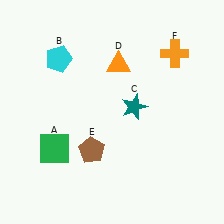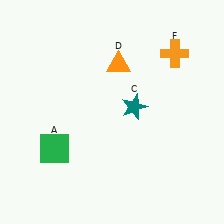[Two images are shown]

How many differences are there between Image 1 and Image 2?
There are 2 differences between the two images.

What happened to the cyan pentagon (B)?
The cyan pentagon (B) was removed in Image 2. It was in the top-left area of Image 1.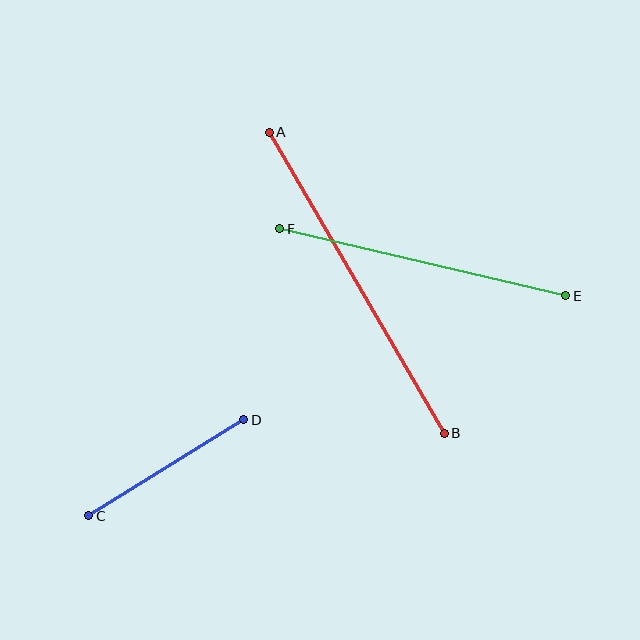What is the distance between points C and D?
The distance is approximately 182 pixels.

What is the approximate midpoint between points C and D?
The midpoint is at approximately (166, 468) pixels.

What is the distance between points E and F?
The distance is approximately 294 pixels.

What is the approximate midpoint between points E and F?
The midpoint is at approximately (423, 262) pixels.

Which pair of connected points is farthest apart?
Points A and B are farthest apart.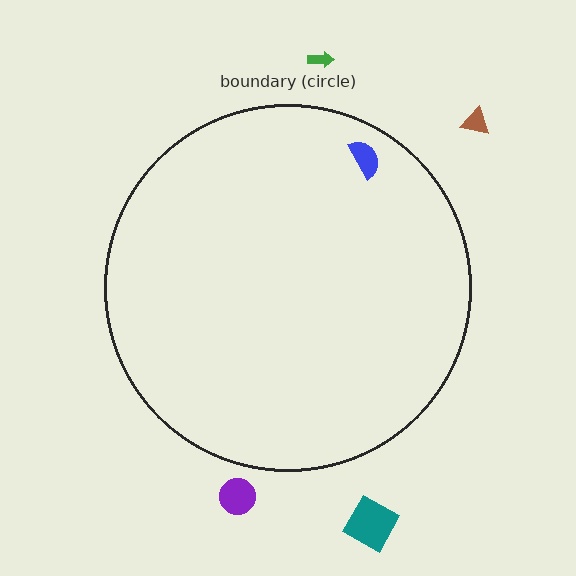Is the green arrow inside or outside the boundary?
Outside.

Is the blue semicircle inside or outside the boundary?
Inside.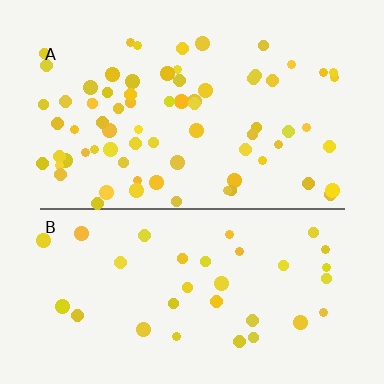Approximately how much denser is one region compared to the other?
Approximately 2.2× — region A over region B.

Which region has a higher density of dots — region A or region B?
A (the top).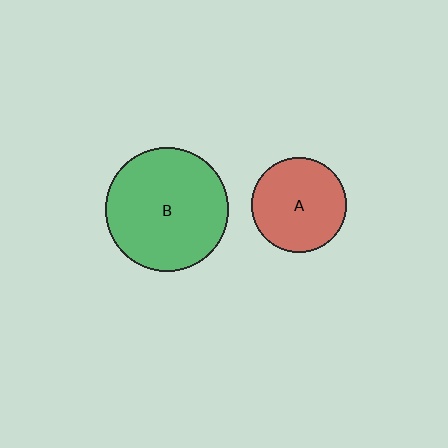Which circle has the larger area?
Circle B (green).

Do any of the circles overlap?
No, none of the circles overlap.